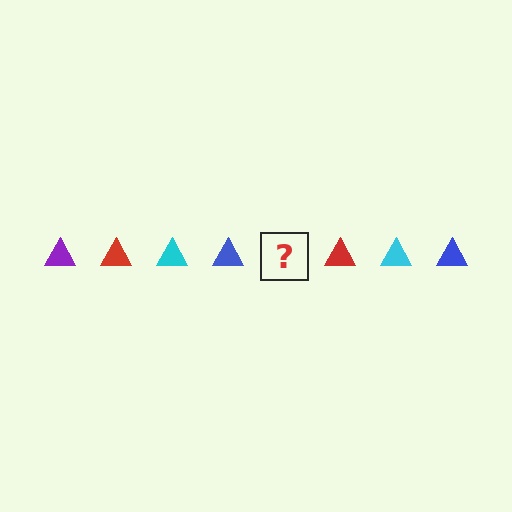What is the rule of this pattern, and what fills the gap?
The rule is that the pattern cycles through purple, red, cyan, blue triangles. The gap should be filled with a purple triangle.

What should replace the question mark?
The question mark should be replaced with a purple triangle.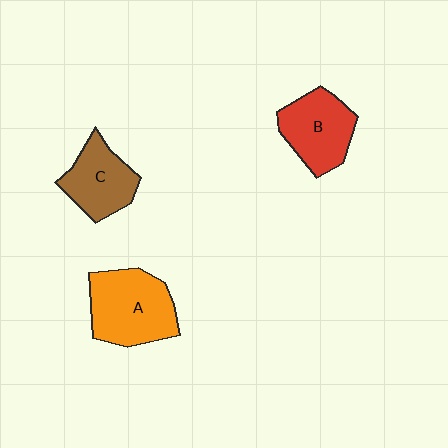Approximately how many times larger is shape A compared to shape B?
Approximately 1.2 times.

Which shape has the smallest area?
Shape C (brown).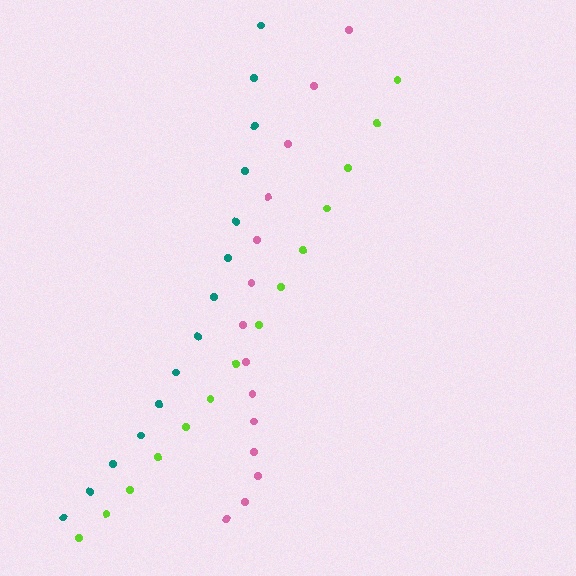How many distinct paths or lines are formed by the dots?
There are 3 distinct paths.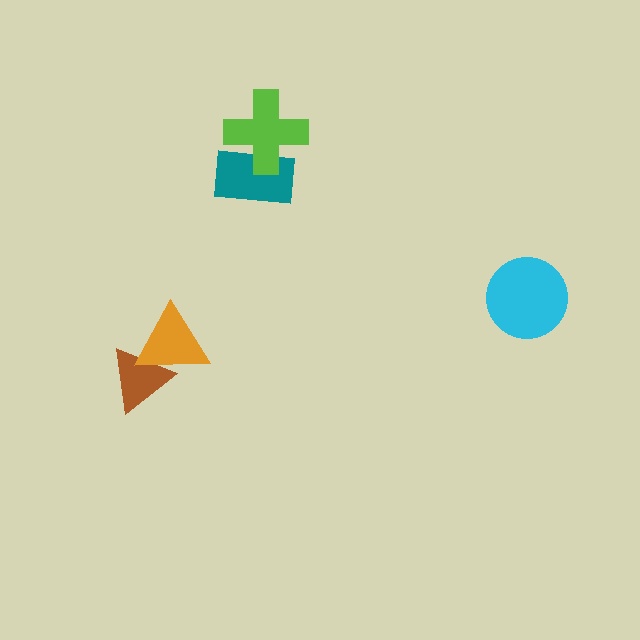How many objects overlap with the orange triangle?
1 object overlaps with the orange triangle.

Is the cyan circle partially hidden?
No, no other shape covers it.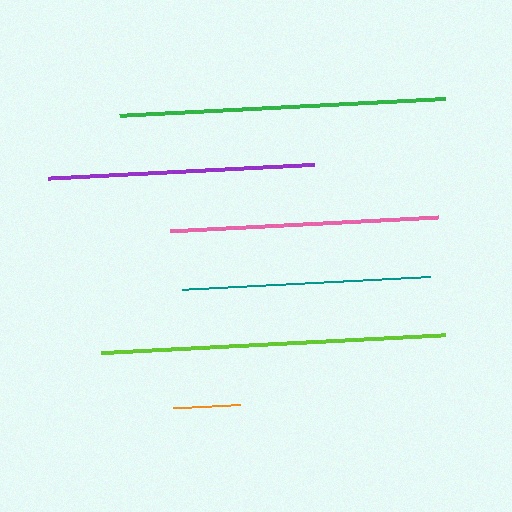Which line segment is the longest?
The lime line is the longest at approximately 345 pixels.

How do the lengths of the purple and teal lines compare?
The purple and teal lines are approximately the same length.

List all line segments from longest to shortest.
From longest to shortest: lime, green, pink, purple, teal, orange.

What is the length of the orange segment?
The orange segment is approximately 67 pixels long.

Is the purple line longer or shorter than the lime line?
The lime line is longer than the purple line.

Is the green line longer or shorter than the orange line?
The green line is longer than the orange line.